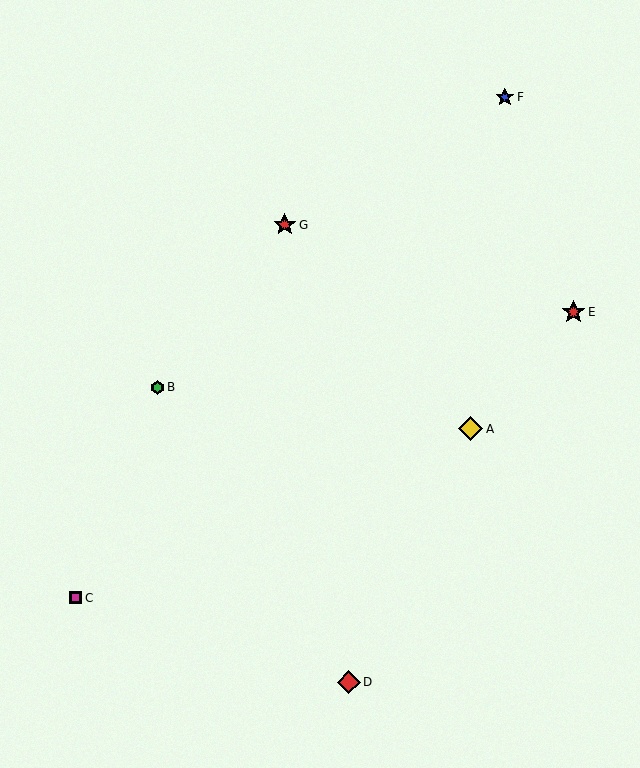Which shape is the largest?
The yellow diamond (labeled A) is the largest.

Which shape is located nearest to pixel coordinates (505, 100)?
The blue star (labeled F) at (505, 97) is nearest to that location.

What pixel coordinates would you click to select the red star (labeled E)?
Click at (573, 312) to select the red star E.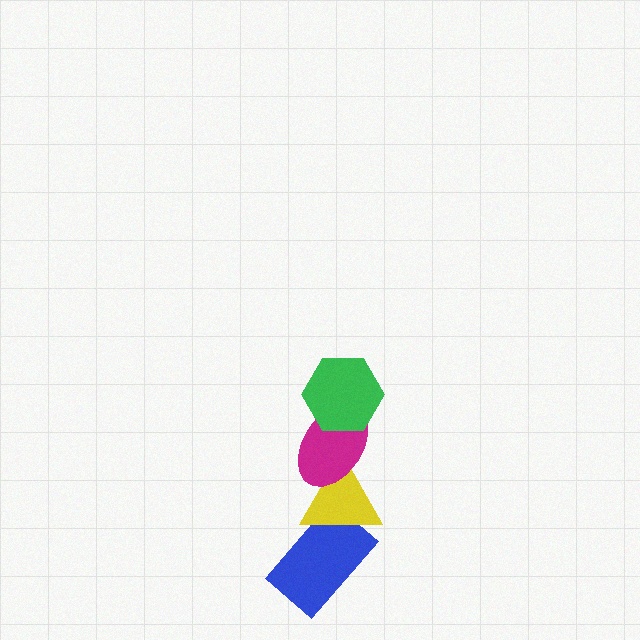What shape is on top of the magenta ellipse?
The green hexagon is on top of the magenta ellipse.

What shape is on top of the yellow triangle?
The magenta ellipse is on top of the yellow triangle.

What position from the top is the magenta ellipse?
The magenta ellipse is 2nd from the top.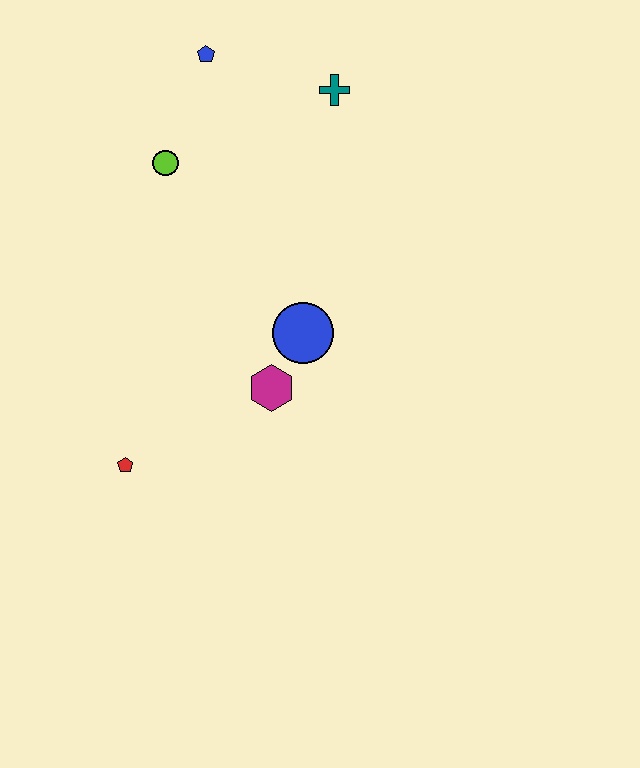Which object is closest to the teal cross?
The blue pentagon is closest to the teal cross.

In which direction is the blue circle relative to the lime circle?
The blue circle is below the lime circle.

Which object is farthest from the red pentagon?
The teal cross is farthest from the red pentagon.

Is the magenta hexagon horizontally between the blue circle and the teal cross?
No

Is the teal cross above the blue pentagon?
No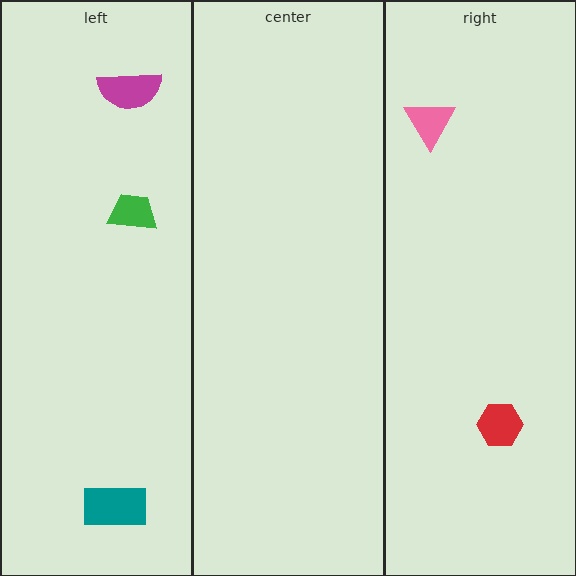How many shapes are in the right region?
2.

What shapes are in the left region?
The green trapezoid, the magenta semicircle, the teal rectangle.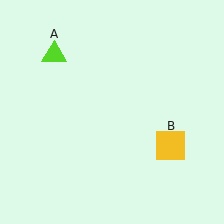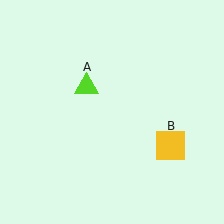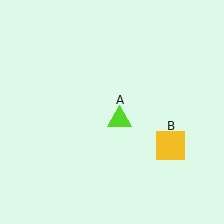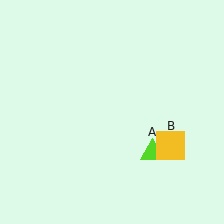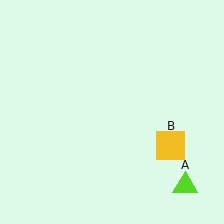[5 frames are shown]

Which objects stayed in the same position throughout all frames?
Yellow square (object B) remained stationary.